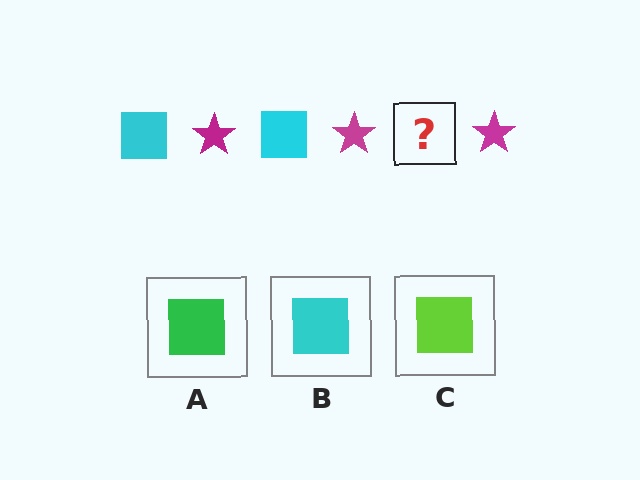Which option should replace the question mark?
Option B.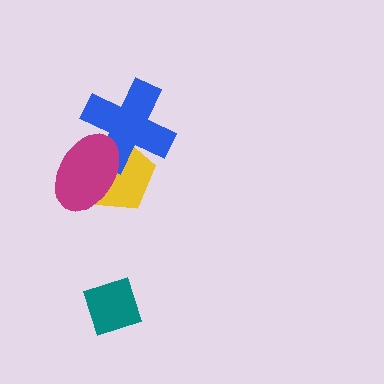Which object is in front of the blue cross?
The magenta ellipse is in front of the blue cross.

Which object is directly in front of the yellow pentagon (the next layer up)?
The blue cross is directly in front of the yellow pentagon.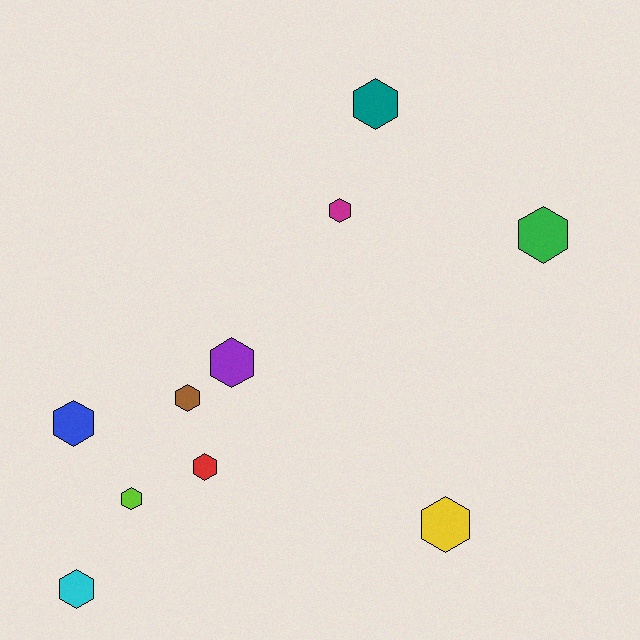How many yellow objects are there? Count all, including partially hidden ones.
There is 1 yellow object.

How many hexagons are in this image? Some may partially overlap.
There are 10 hexagons.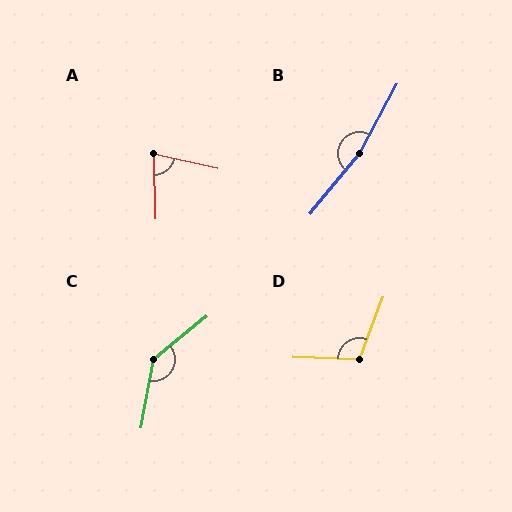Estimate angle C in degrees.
Approximately 140 degrees.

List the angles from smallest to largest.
A (76°), D (108°), C (140°), B (169°).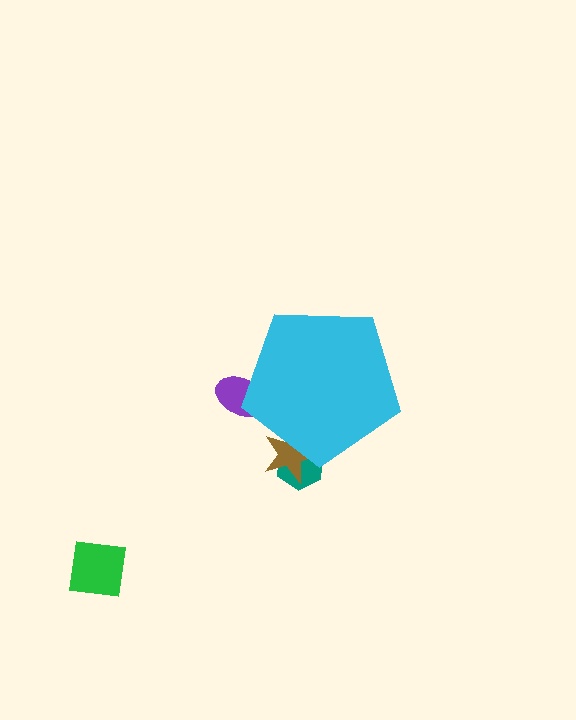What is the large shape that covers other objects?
A cyan pentagon.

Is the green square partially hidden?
No, the green square is fully visible.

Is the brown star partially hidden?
Yes, the brown star is partially hidden behind the cyan pentagon.